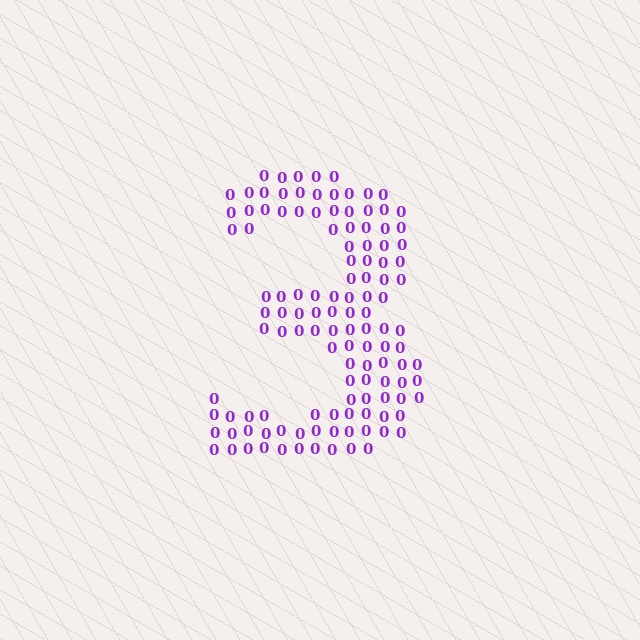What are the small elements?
The small elements are digit 0's.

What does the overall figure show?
The overall figure shows the digit 3.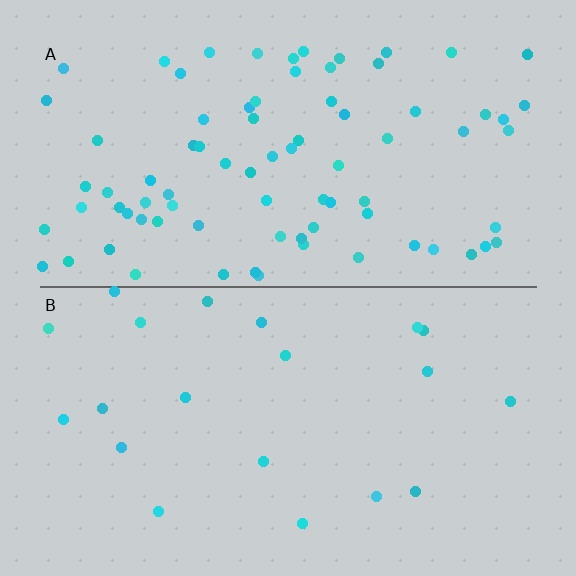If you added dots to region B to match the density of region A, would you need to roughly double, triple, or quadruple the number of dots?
Approximately quadruple.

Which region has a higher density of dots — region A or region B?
A (the top).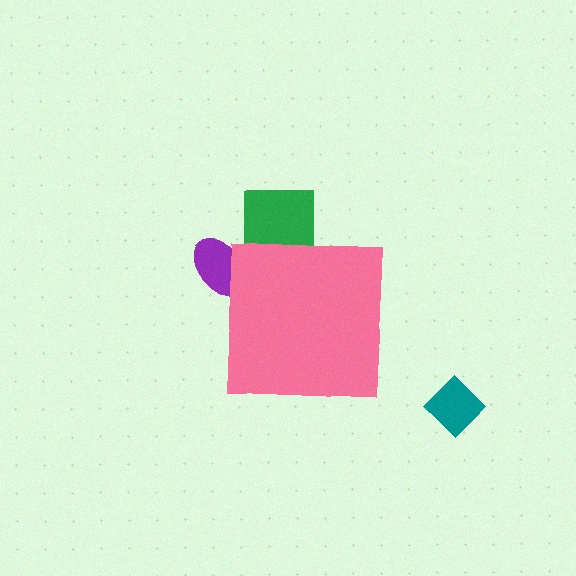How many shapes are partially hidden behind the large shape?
2 shapes are partially hidden.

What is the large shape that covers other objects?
A pink square.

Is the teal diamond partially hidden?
No, the teal diamond is fully visible.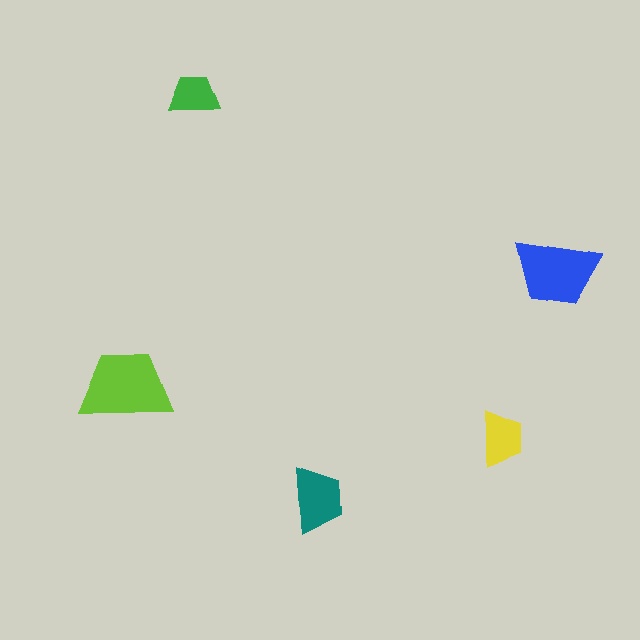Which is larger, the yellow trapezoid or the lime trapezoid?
The lime one.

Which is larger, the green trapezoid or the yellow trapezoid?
The yellow one.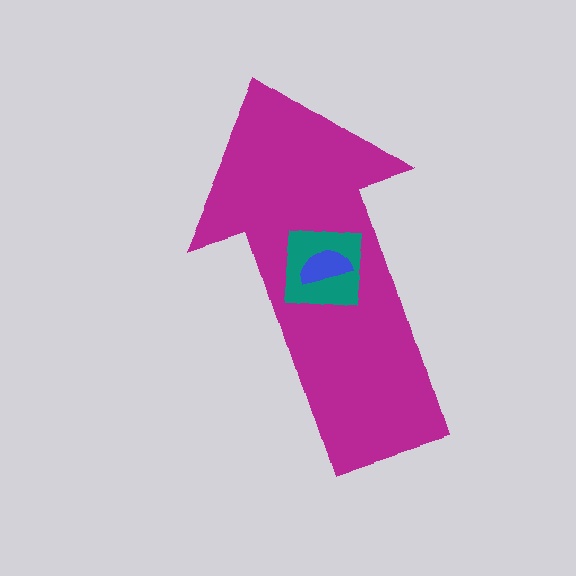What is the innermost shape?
The blue semicircle.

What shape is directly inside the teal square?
The blue semicircle.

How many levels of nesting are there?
3.